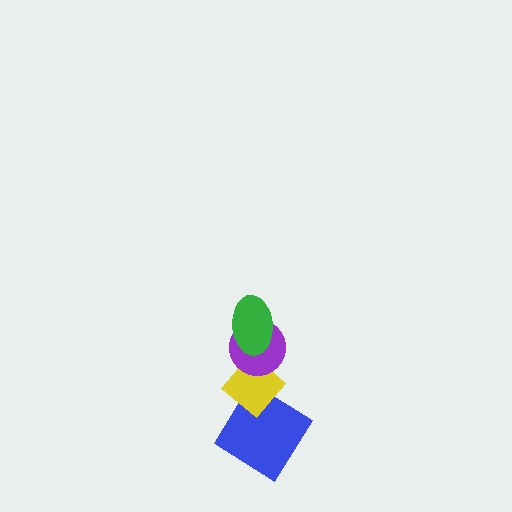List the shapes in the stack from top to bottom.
From top to bottom: the green ellipse, the purple circle, the yellow diamond, the blue diamond.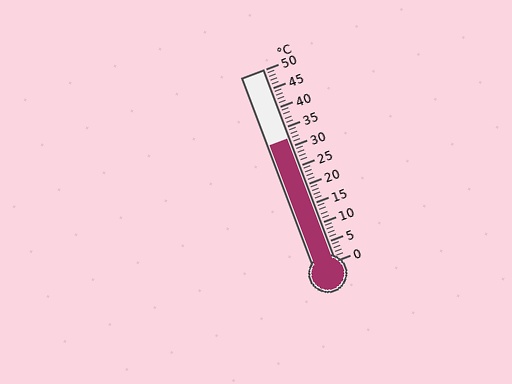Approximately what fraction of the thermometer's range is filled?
The thermometer is filled to approximately 65% of its range.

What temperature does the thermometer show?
The thermometer shows approximately 32°C.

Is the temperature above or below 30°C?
The temperature is above 30°C.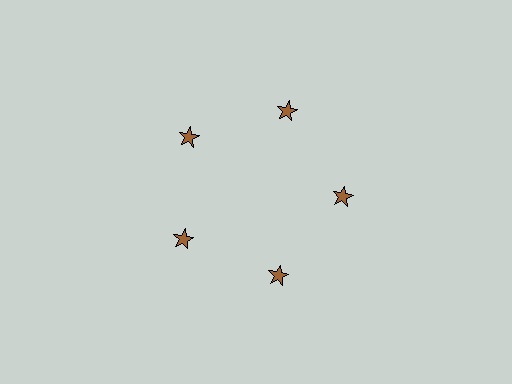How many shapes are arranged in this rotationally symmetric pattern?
There are 5 shapes, arranged in 5 groups of 1.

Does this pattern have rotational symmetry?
Yes, this pattern has 5-fold rotational symmetry. It looks the same after rotating 72 degrees around the center.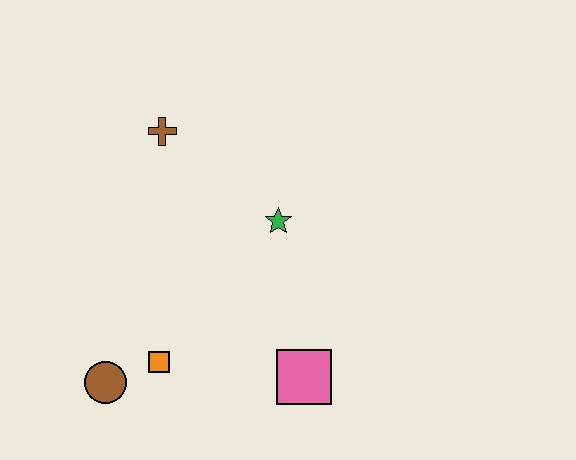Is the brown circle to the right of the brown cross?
No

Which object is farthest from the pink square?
The brown cross is farthest from the pink square.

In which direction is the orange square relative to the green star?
The orange square is below the green star.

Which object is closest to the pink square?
The orange square is closest to the pink square.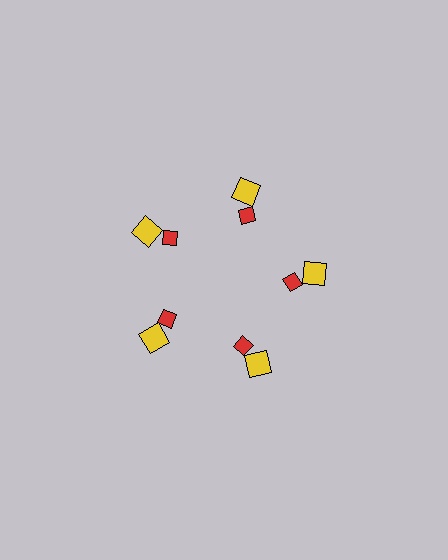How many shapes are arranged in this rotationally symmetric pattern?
There are 10 shapes, arranged in 5 groups of 2.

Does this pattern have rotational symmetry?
Yes, this pattern has 5-fold rotational symmetry. It looks the same after rotating 72 degrees around the center.